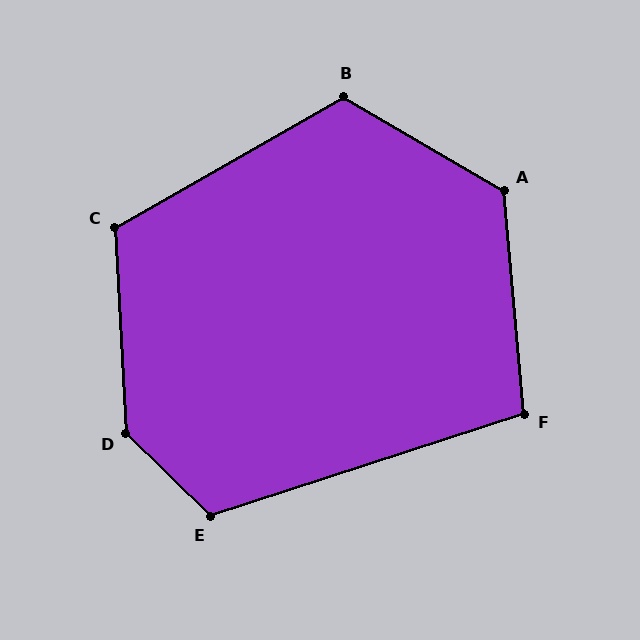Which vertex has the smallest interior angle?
F, at approximately 103 degrees.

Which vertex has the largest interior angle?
D, at approximately 137 degrees.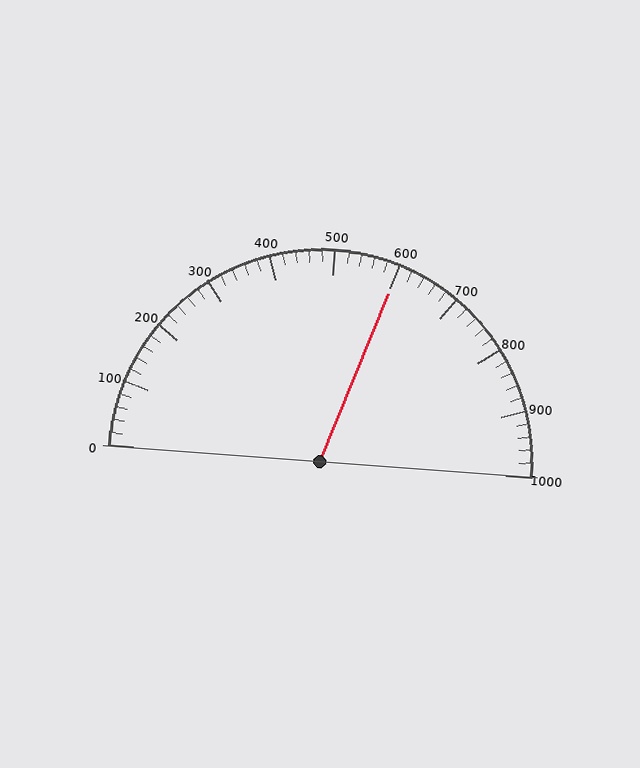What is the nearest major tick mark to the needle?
The nearest major tick mark is 600.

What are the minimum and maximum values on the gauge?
The gauge ranges from 0 to 1000.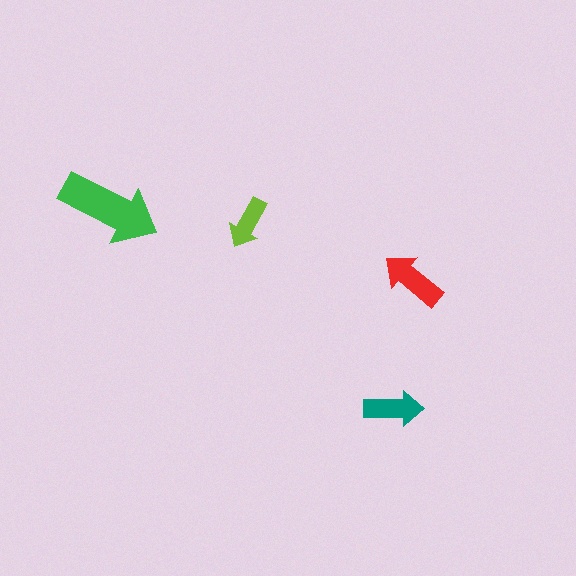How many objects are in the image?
There are 4 objects in the image.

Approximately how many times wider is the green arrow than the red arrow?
About 1.5 times wider.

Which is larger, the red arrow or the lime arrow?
The red one.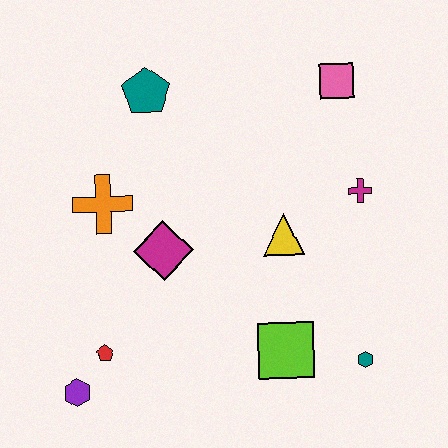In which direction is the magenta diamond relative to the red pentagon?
The magenta diamond is above the red pentagon.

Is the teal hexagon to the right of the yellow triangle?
Yes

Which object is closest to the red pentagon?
The purple hexagon is closest to the red pentagon.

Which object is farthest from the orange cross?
The teal hexagon is farthest from the orange cross.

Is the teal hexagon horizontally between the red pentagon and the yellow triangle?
No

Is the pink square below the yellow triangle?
No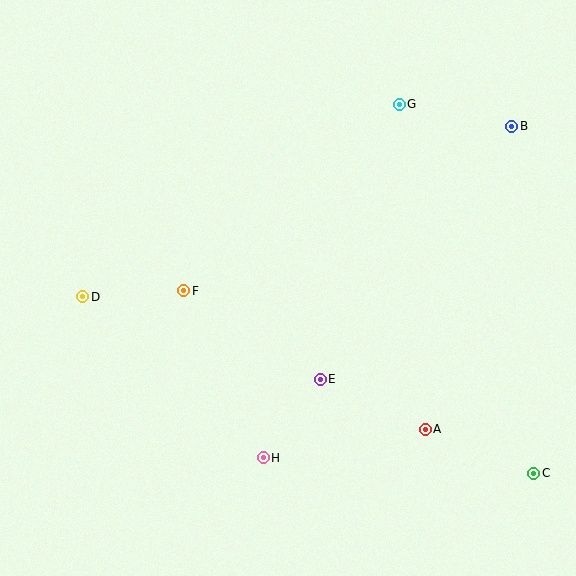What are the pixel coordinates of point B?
Point B is at (512, 126).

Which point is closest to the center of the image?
Point E at (320, 379) is closest to the center.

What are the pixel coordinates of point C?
Point C is at (534, 473).